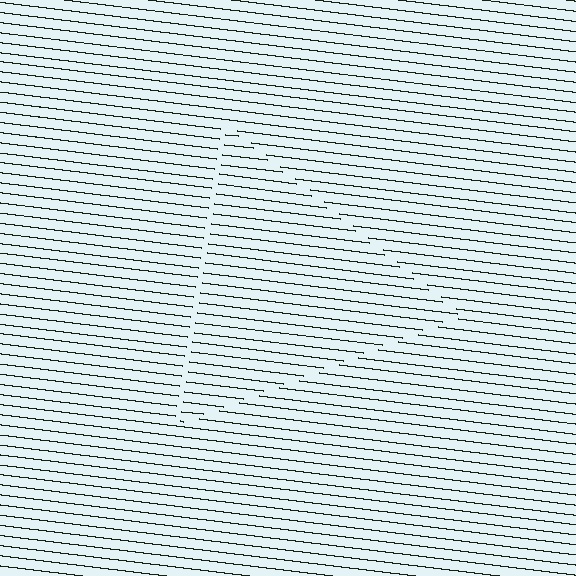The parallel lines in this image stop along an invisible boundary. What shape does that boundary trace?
An illusory triangle. The interior of the shape contains the same grating, shifted by half a period — the contour is defined by the phase discontinuity where line-ends from the inner and outer gratings abut.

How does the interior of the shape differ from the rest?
The interior of the shape contains the same grating, shifted by half a period — the contour is defined by the phase discontinuity where line-ends from the inner and outer gratings abut.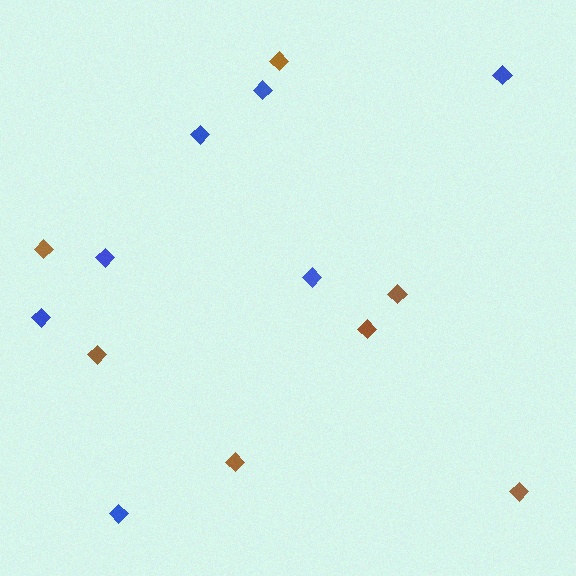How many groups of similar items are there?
There are 2 groups: one group of blue diamonds (7) and one group of brown diamonds (7).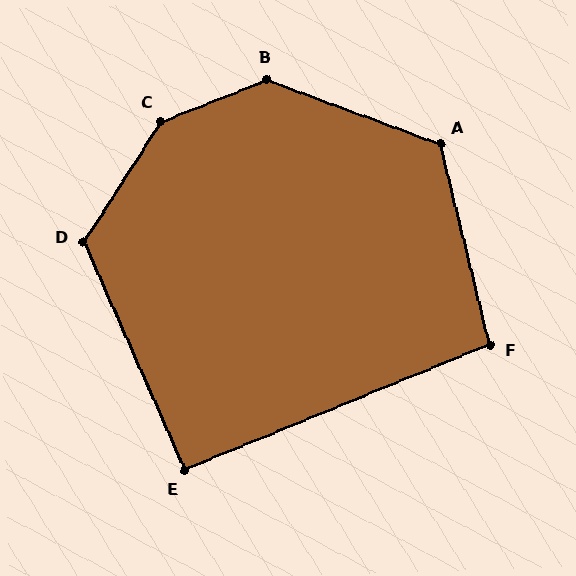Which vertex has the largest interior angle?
C, at approximately 144 degrees.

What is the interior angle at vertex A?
Approximately 124 degrees (obtuse).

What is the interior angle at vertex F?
Approximately 99 degrees (obtuse).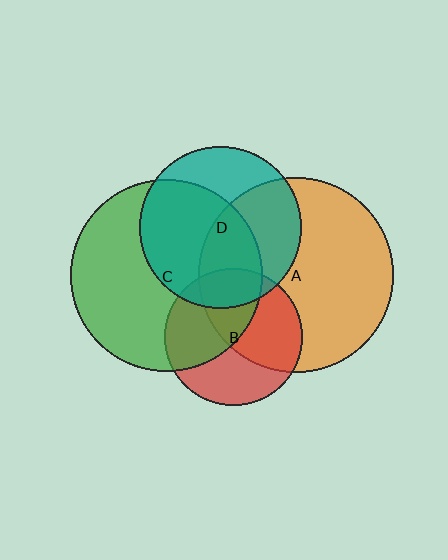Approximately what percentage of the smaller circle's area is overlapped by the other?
Approximately 20%.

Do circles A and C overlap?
Yes.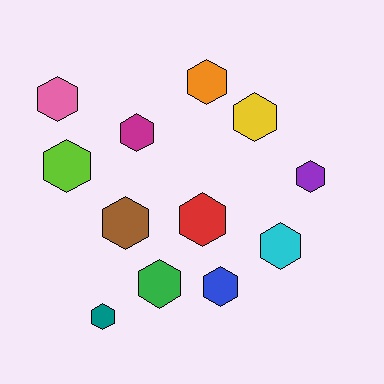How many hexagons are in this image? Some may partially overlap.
There are 12 hexagons.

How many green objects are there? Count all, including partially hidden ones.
There is 1 green object.